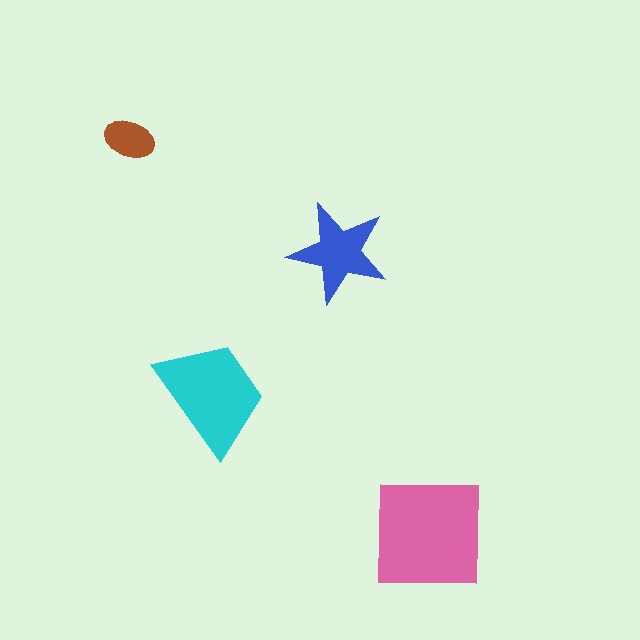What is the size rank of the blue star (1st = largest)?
3rd.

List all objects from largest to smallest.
The pink square, the cyan trapezoid, the blue star, the brown ellipse.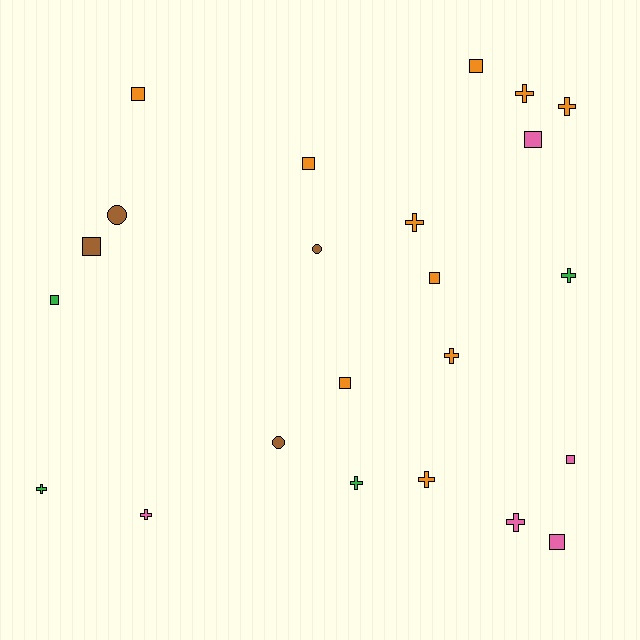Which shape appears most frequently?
Cross, with 10 objects.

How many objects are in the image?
There are 23 objects.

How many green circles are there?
There are no green circles.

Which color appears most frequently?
Orange, with 10 objects.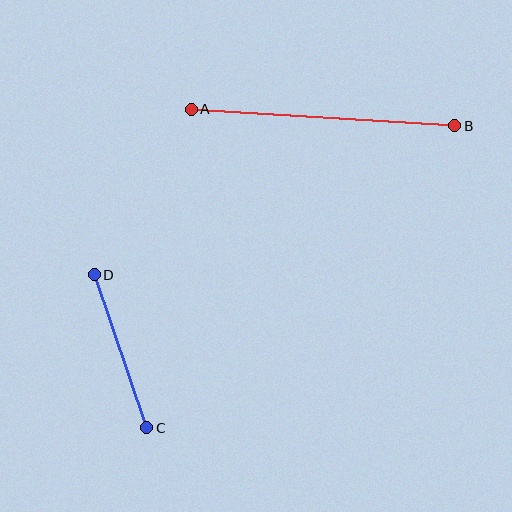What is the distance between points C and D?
The distance is approximately 161 pixels.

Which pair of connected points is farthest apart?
Points A and B are farthest apart.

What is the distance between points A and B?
The distance is approximately 264 pixels.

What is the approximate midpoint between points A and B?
The midpoint is at approximately (323, 117) pixels.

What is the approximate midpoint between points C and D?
The midpoint is at approximately (121, 351) pixels.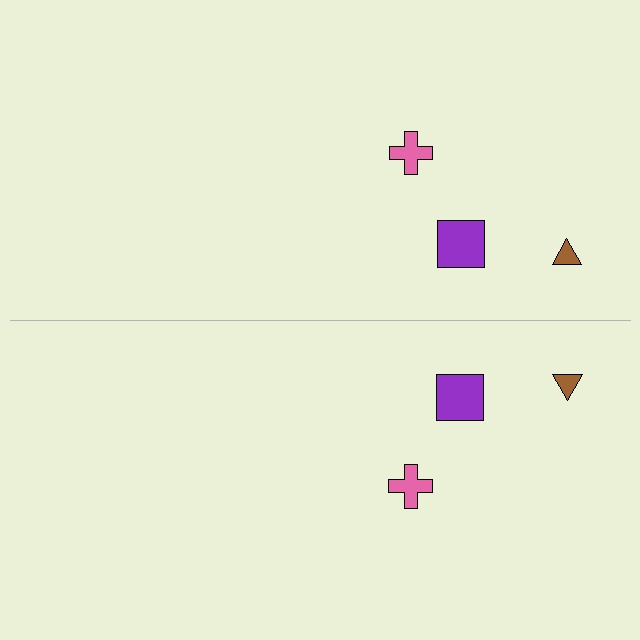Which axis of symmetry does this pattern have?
The pattern has a horizontal axis of symmetry running through the center of the image.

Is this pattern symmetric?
Yes, this pattern has bilateral (reflection) symmetry.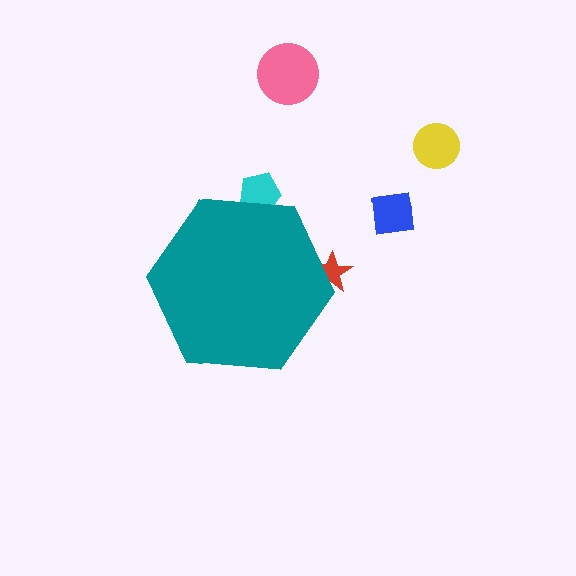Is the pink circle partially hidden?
No, the pink circle is fully visible.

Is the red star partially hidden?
Yes, the red star is partially hidden behind the teal hexagon.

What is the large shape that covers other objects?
A teal hexagon.